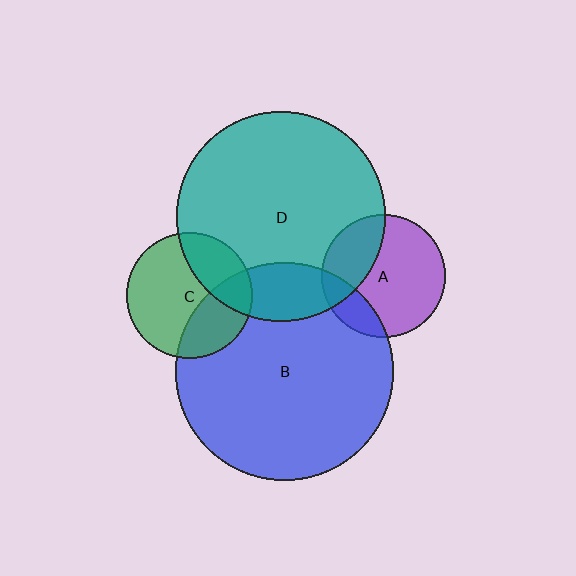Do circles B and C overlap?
Yes.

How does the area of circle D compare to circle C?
Approximately 2.8 times.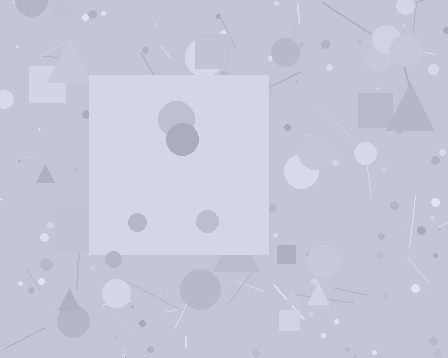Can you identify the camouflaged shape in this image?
The camouflaged shape is a square.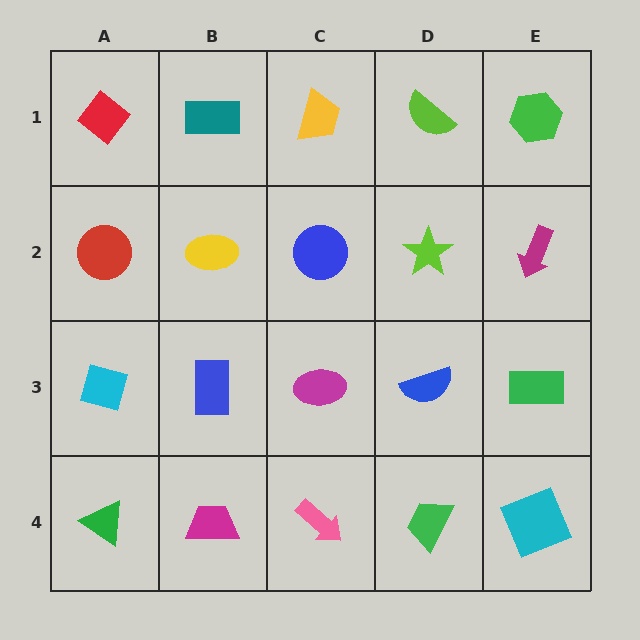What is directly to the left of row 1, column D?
A yellow trapezoid.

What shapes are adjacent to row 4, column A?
A cyan diamond (row 3, column A), a magenta trapezoid (row 4, column B).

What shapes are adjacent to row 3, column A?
A red circle (row 2, column A), a green triangle (row 4, column A), a blue rectangle (row 3, column B).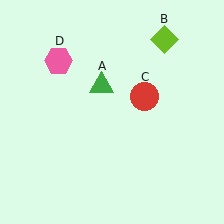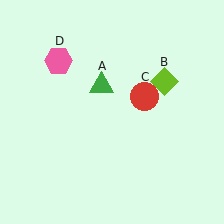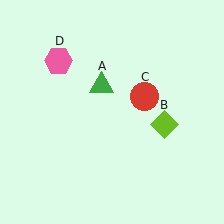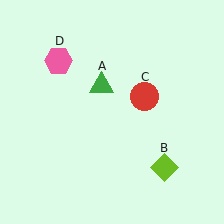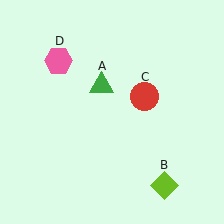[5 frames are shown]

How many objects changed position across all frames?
1 object changed position: lime diamond (object B).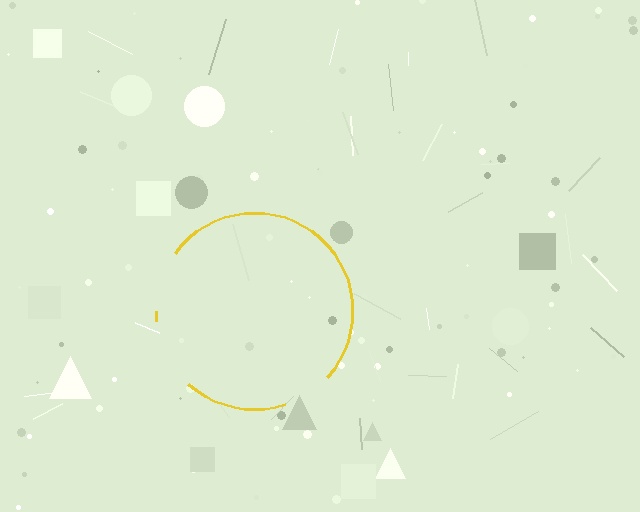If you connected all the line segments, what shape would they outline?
They would outline a circle.